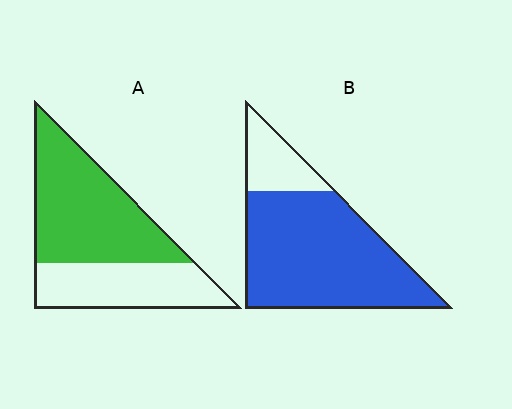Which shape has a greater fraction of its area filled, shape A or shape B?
Shape B.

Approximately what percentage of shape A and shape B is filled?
A is approximately 60% and B is approximately 80%.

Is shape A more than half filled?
Yes.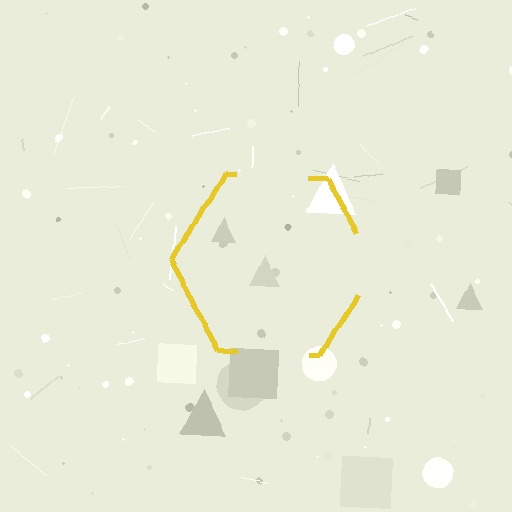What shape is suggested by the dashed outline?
The dashed outline suggests a hexagon.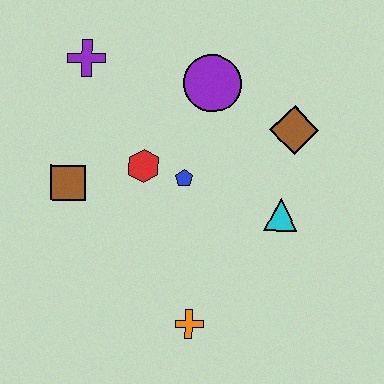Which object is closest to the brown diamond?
The cyan triangle is closest to the brown diamond.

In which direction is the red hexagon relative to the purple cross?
The red hexagon is below the purple cross.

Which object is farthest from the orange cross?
The purple cross is farthest from the orange cross.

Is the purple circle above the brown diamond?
Yes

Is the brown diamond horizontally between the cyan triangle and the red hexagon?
No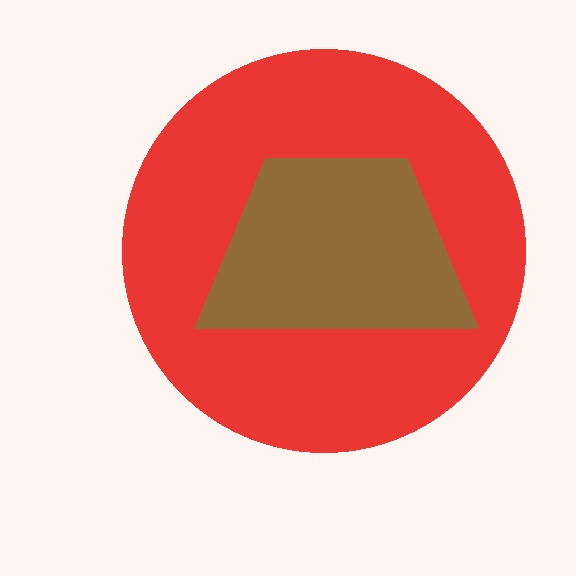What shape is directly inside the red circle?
The brown trapezoid.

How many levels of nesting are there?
2.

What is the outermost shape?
The red circle.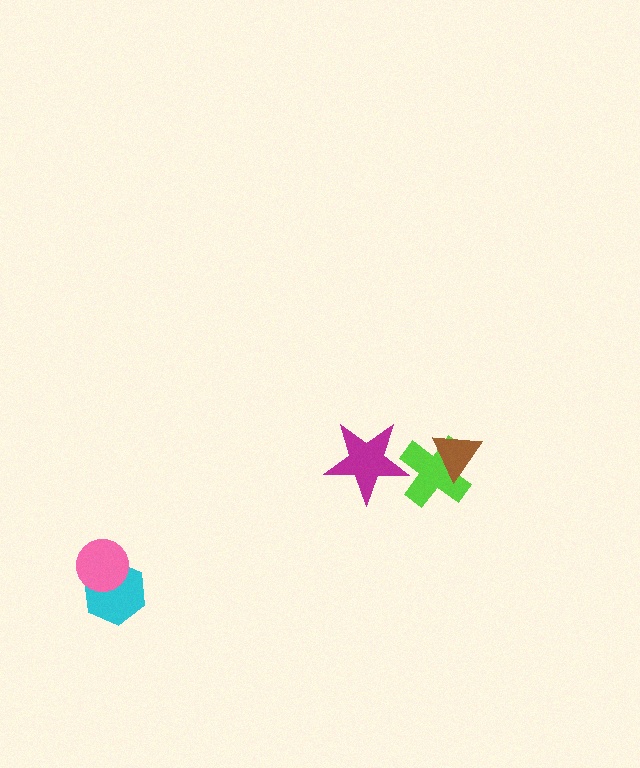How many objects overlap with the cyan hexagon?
1 object overlaps with the cyan hexagon.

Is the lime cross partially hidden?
Yes, it is partially covered by another shape.